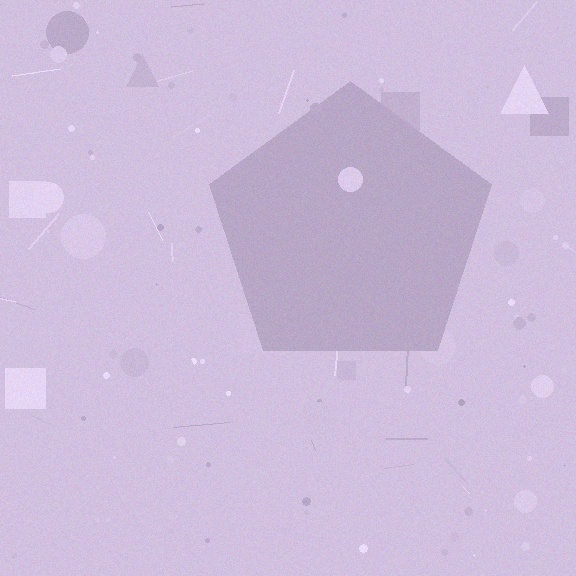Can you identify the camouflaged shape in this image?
The camouflaged shape is a pentagon.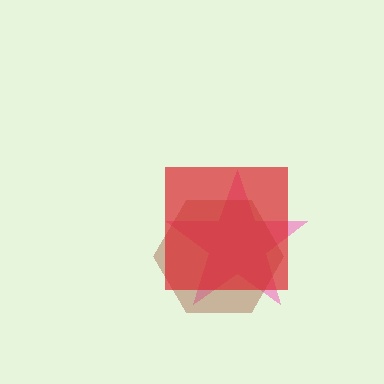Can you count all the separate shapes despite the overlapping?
Yes, there are 3 separate shapes.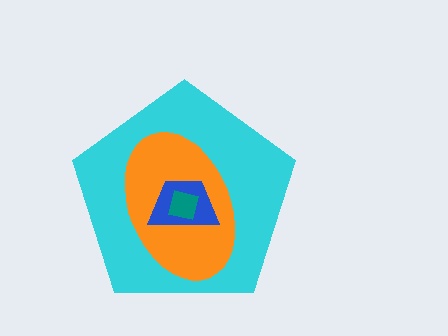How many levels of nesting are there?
4.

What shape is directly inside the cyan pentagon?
The orange ellipse.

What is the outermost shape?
The cyan pentagon.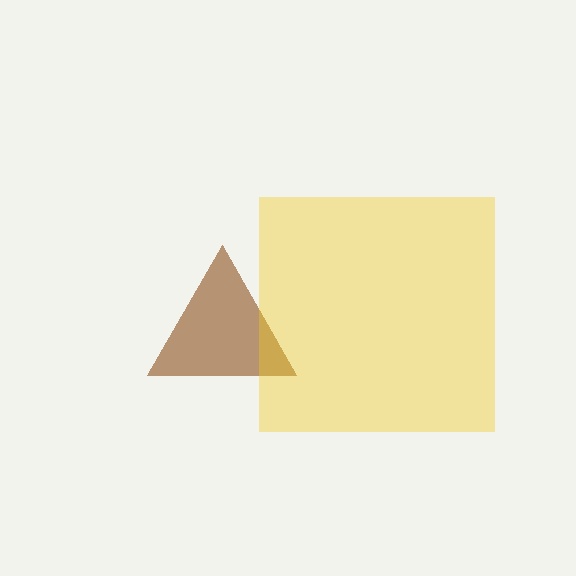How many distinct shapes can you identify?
There are 2 distinct shapes: a brown triangle, a yellow square.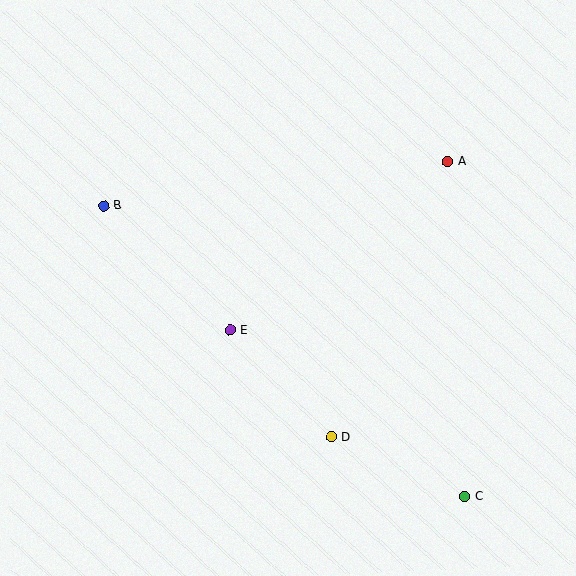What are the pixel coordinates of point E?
Point E is at (230, 330).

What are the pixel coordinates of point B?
Point B is at (104, 206).